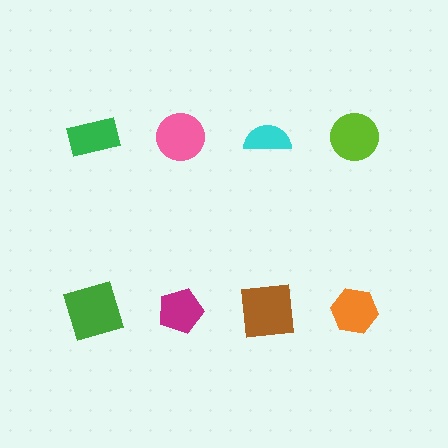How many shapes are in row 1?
4 shapes.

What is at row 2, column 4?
An orange hexagon.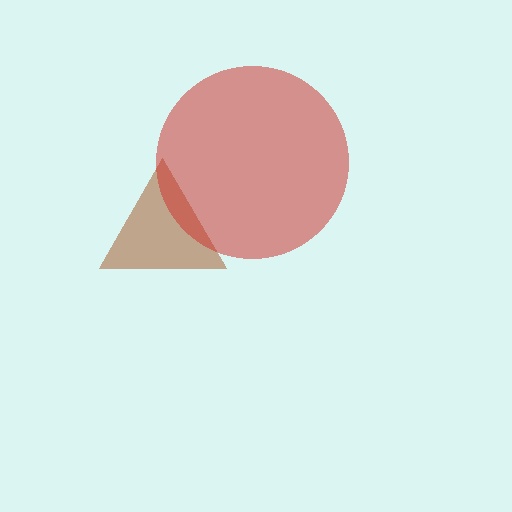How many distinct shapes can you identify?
There are 2 distinct shapes: a brown triangle, a red circle.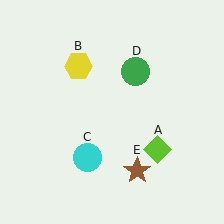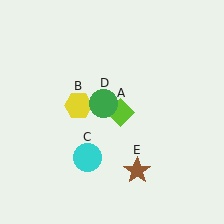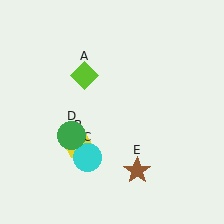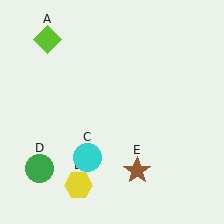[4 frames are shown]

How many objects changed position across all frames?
3 objects changed position: lime diamond (object A), yellow hexagon (object B), green circle (object D).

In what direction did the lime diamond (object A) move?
The lime diamond (object A) moved up and to the left.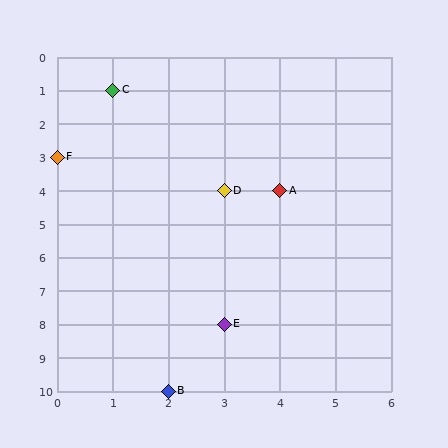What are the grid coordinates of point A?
Point A is at grid coordinates (4, 4).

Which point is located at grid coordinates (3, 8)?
Point E is at (3, 8).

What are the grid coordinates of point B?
Point B is at grid coordinates (2, 10).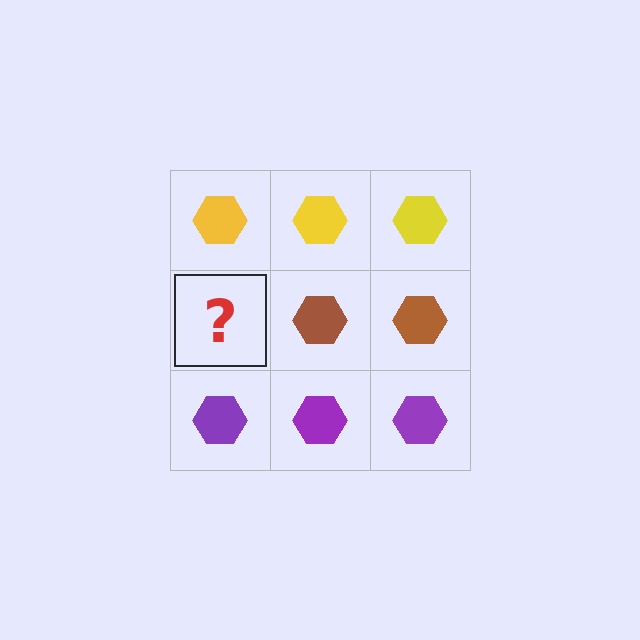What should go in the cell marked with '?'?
The missing cell should contain a brown hexagon.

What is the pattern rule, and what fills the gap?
The rule is that each row has a consistent color. The gap should be filled with a brown hexagon.